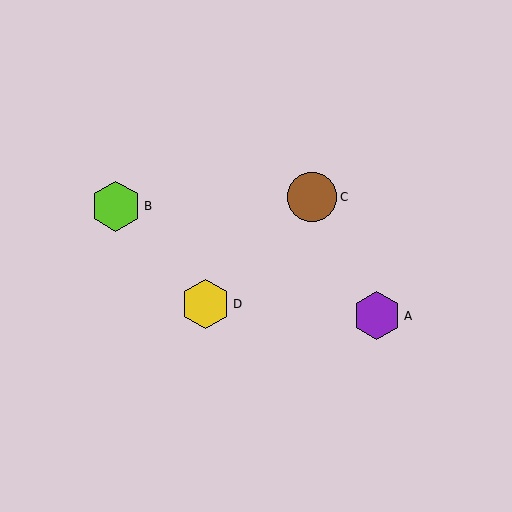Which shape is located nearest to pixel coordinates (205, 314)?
The yellow hexagon (labeled D) at (206, 304) is nearest to that location.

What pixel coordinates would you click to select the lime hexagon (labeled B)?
Click at (116, 206) to select the lime hexagon B.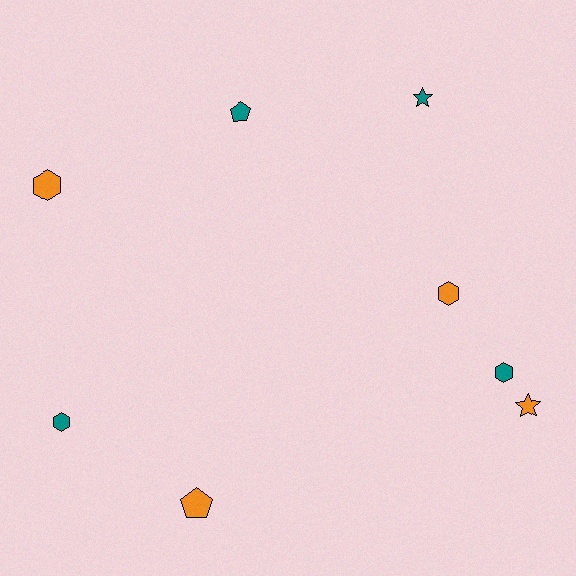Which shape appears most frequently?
Hexagon, with 4 objects.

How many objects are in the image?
There are 8 objects.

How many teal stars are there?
There is 1 teal star.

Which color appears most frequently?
Teal, with 4 objects.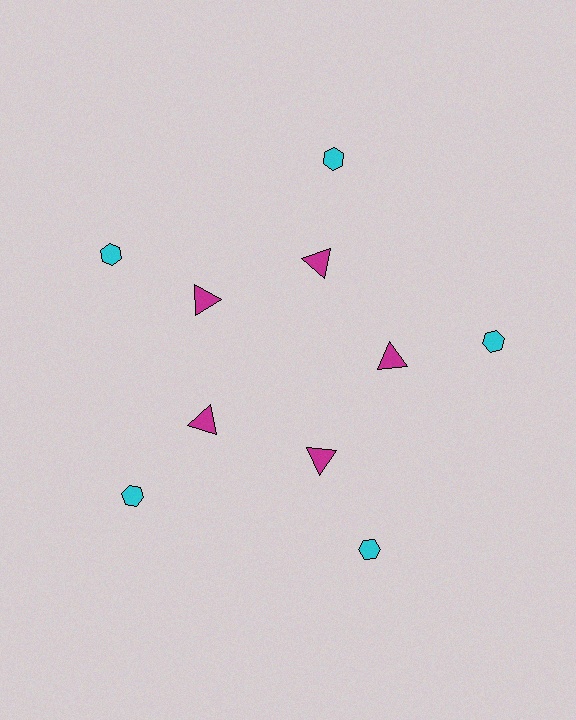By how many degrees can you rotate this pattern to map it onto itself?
The pattern maps onto itself every 72 degrees of rotation.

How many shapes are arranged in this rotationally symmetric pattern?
There are 10 shapes, arranged in 5 groups of 2.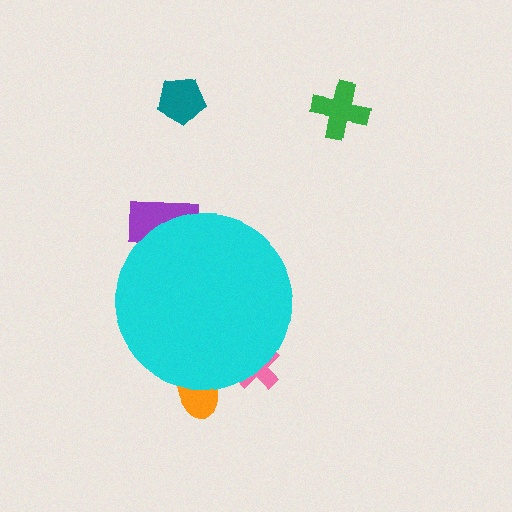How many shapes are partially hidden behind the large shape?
3 shapes are partially hidden.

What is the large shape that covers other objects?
A cyan circle.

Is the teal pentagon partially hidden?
No, the teal pentagon is fully visible.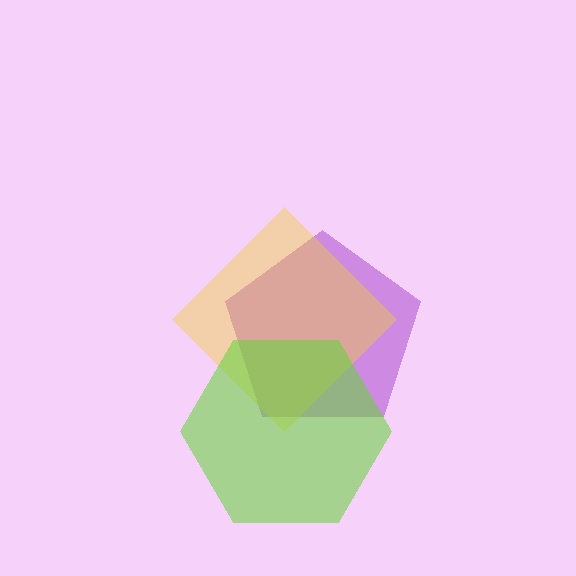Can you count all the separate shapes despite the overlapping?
Yes, there are 3 separate shapes.